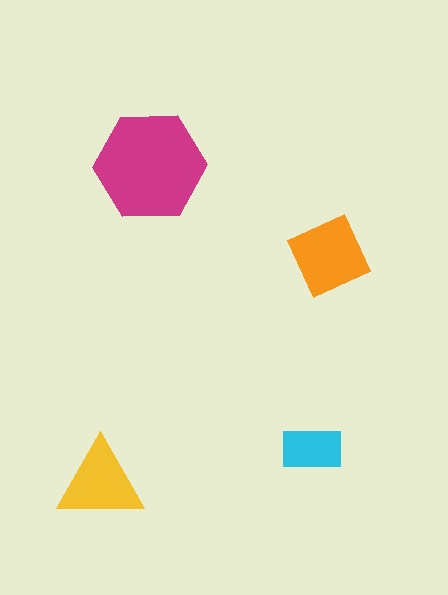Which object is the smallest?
The cyan rectangle.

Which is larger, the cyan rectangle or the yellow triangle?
The yellow triangle.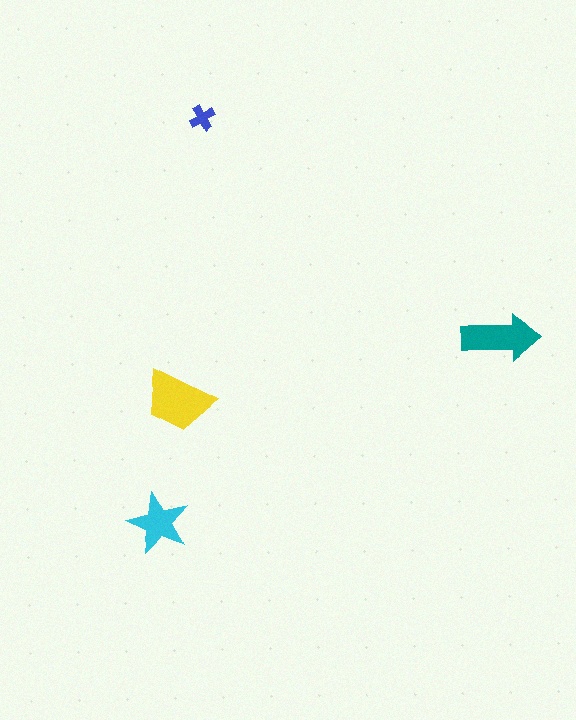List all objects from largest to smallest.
The yellow trapezoid, the teal arrow, the cyan star, the blue cross.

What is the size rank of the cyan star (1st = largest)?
3rd.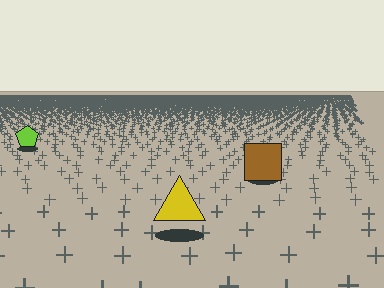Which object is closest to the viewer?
The yellow triangle is closest. The texture marks near it are larger and more spread out.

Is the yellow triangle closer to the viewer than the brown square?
Yes. The yellow triangle is closer — you can tell from the texture gradient: the ground texture is coarser near it.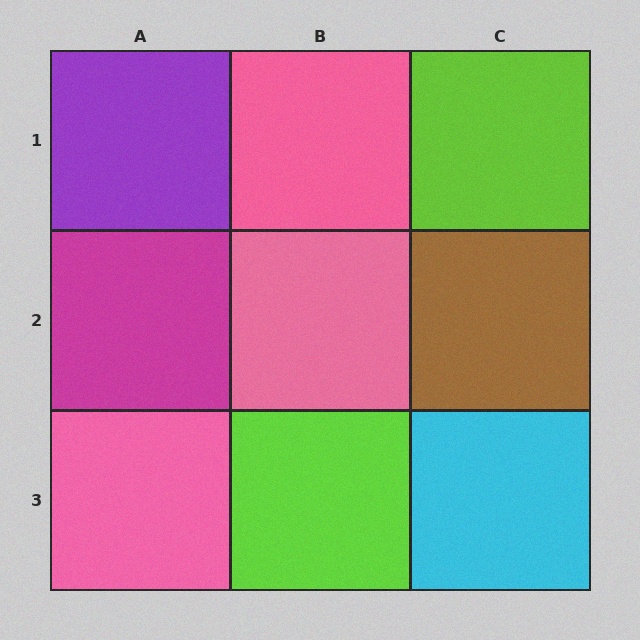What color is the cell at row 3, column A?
Pink.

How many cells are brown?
1 cell is brown.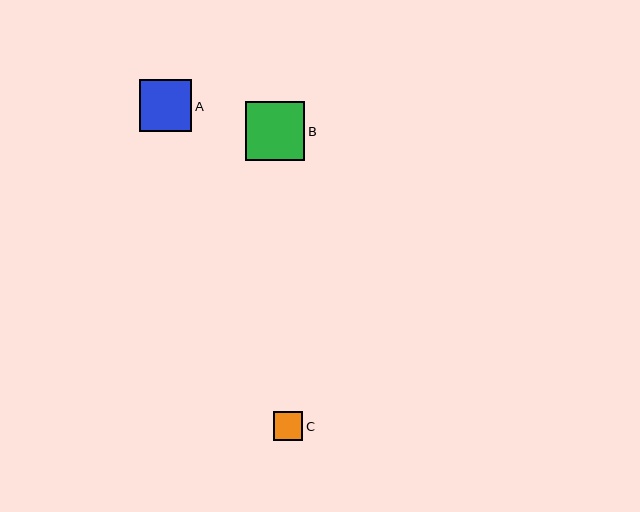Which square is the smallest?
Square C is the smallest with a size of approximately 29 pixels.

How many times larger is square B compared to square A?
Square B is approximately 1.1 times the size of square A.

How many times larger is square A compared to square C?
Square A is approximately 1.8 times the size of square C.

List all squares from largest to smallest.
From largest to smallest: B, A, C.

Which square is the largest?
Square B is the largest with a size of approximately 59 pixels.